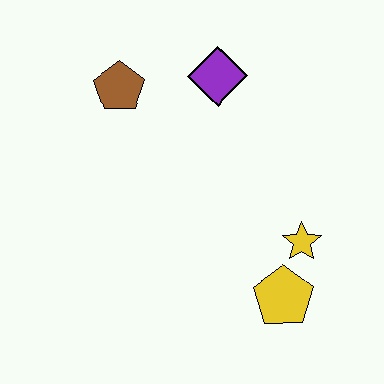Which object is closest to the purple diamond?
The brown pentagon is closest to the purple diamond.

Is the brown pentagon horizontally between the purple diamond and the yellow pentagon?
No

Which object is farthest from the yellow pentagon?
The brown pentagon is farthest from the yellow pentagon.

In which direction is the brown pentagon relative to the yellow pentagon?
The brown pentagon is above the yellow pentagon.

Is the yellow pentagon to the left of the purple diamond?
No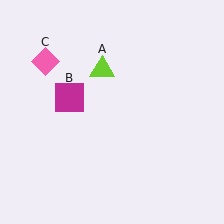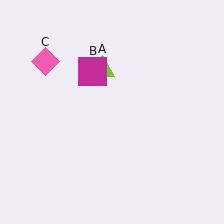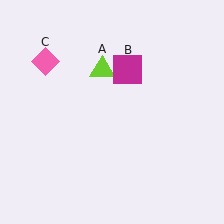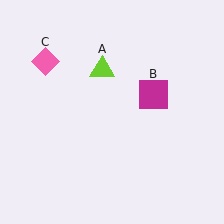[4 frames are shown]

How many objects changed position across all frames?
1 object changed position: magenta square (object B).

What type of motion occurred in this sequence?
The magenta square (object B) rotated clockwise around the center of the scene.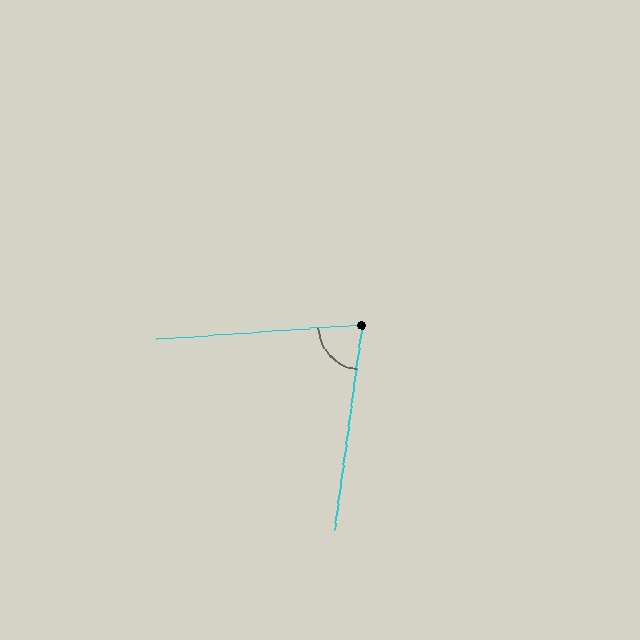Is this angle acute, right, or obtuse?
It is acute.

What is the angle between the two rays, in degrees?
Approximately 78 degrees.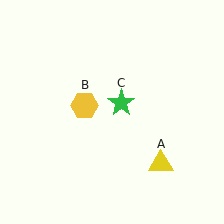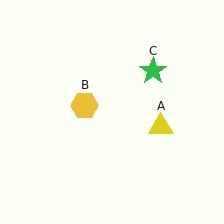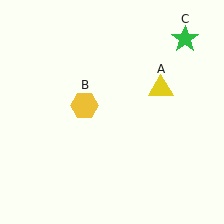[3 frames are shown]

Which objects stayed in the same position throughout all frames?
Yellow hexagon (object B) remained stationary.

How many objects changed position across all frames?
2 objects changed position: yellow triangle (object A), green star (object C).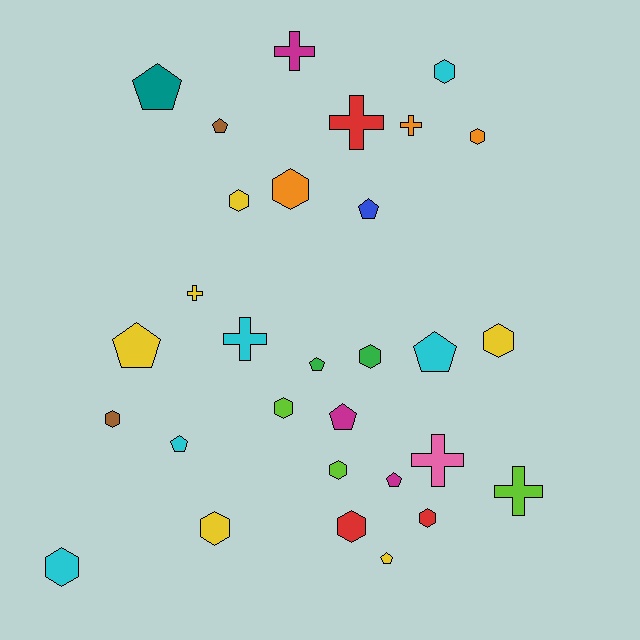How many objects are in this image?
There are 30 objects.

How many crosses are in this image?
There are 7 crosses.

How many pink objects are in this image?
There is 1 pink object.